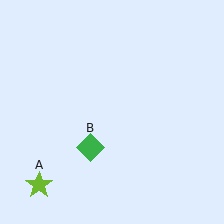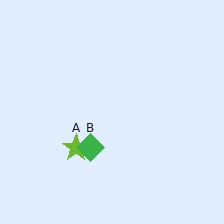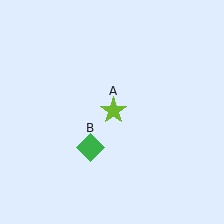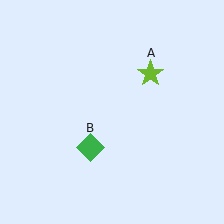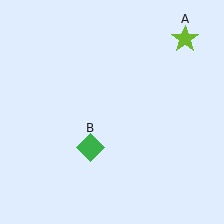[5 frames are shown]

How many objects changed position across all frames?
1 object changed position: lime star (object A).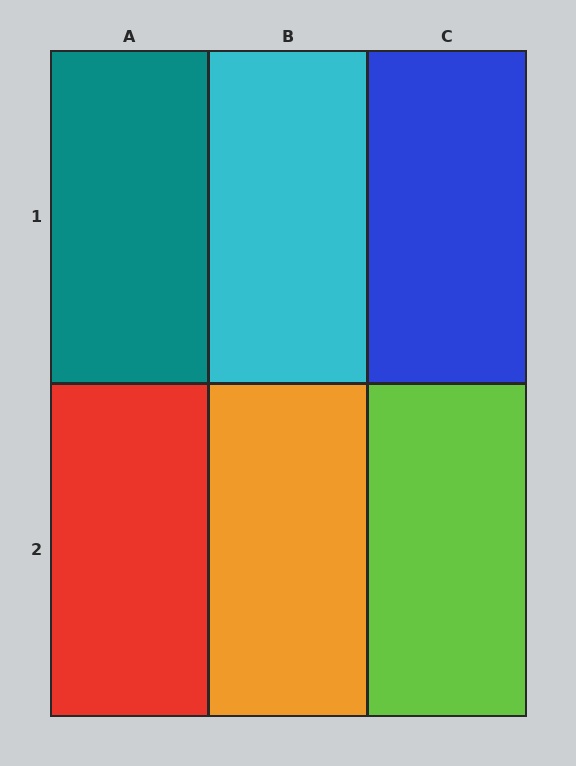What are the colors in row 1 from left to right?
Teal, cyan, blue.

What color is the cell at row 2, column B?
Orange.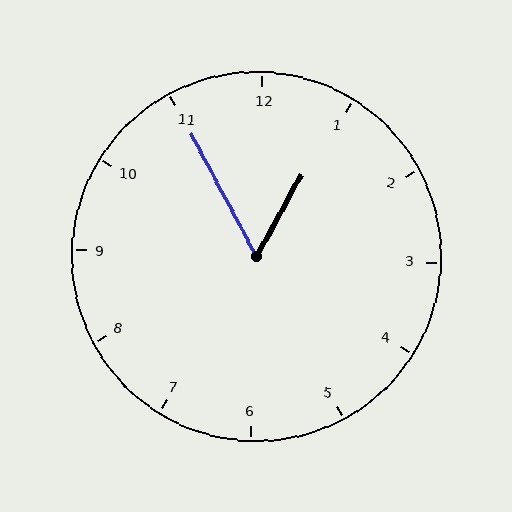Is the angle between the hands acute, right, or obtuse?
It is acute.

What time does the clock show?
12:55.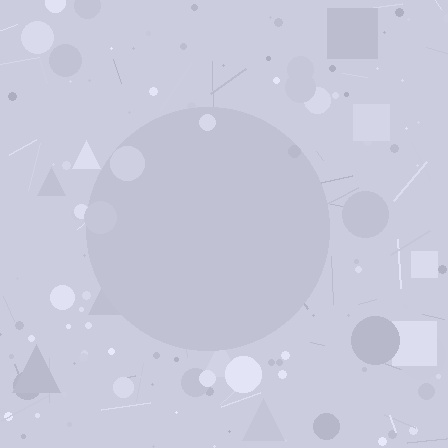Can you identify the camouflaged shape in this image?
The camouflaged shape is a circle.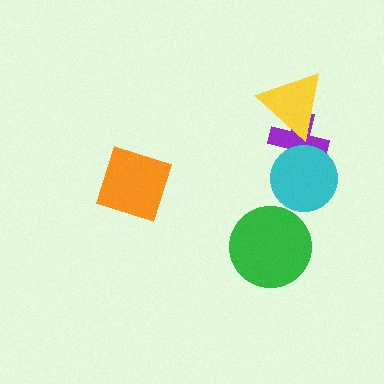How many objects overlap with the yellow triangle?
1 object overlaps with the yellow triangle.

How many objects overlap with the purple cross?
2 objects overlap with the purple cross.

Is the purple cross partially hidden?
Yes, it is partially covered by another shape.